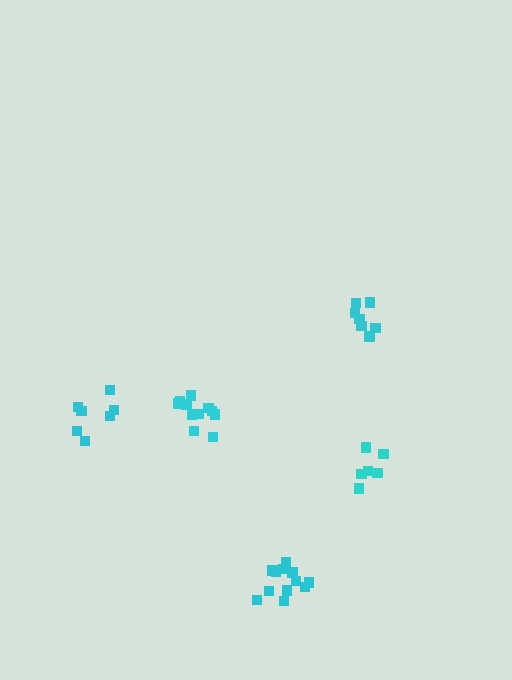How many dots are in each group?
Group 1: 12 dots, Group 2: 12 dots, Group 3: 8 dots, Group 4: 7 dots, Group 5: 6 dots (45 total).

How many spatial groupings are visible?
There are 5 spatial groupings.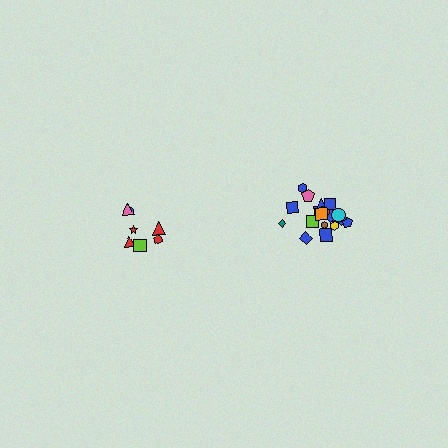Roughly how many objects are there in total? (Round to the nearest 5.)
Roughly 30 objects in total.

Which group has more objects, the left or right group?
The right group.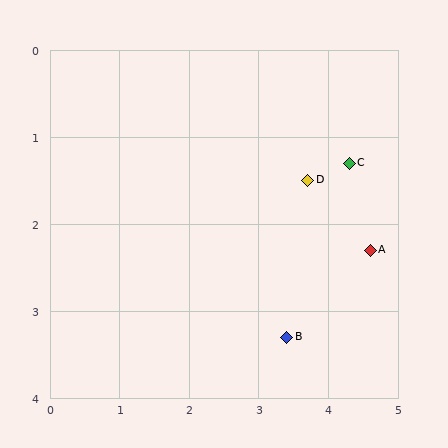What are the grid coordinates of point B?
Point B is at approximately (3.4, 3.3).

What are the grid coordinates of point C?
Point C is at approximately (4.3, 1.3).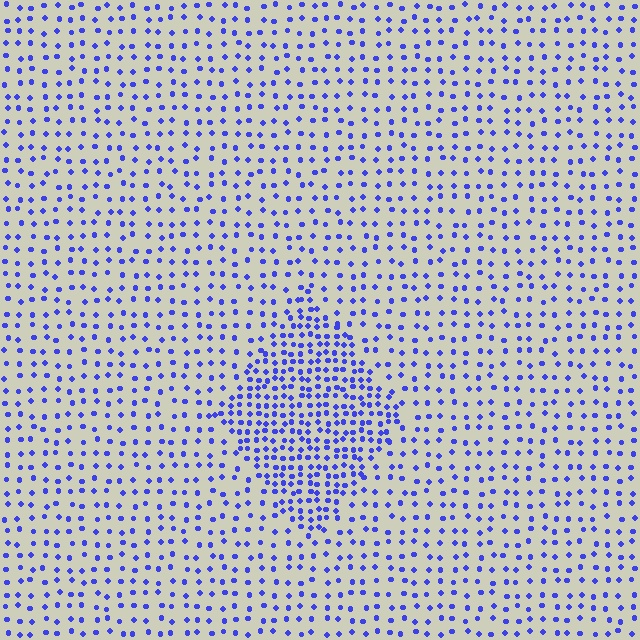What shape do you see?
I see a diamond.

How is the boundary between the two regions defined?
The boundary is defined by a change in element density (approximately 2.1x ratio). All elements are the same color, size, and shape.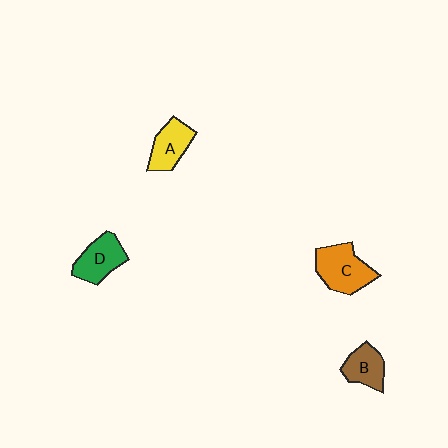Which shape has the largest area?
Shape C (orange).